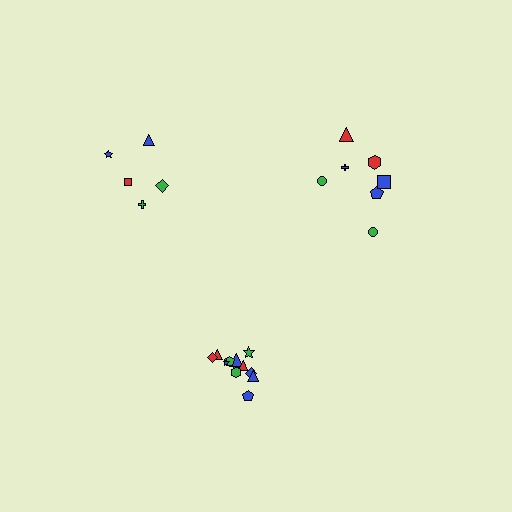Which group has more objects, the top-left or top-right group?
The top-right group.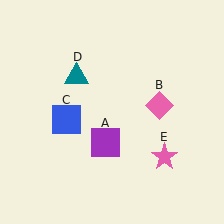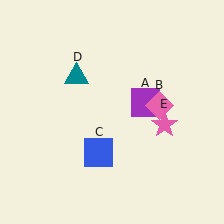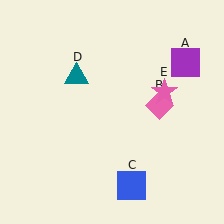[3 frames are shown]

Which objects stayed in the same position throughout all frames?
Pink diamond (object B) and teal triangle (object D) remained stationary.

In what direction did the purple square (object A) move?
The purple square (object A) moved up and to the right.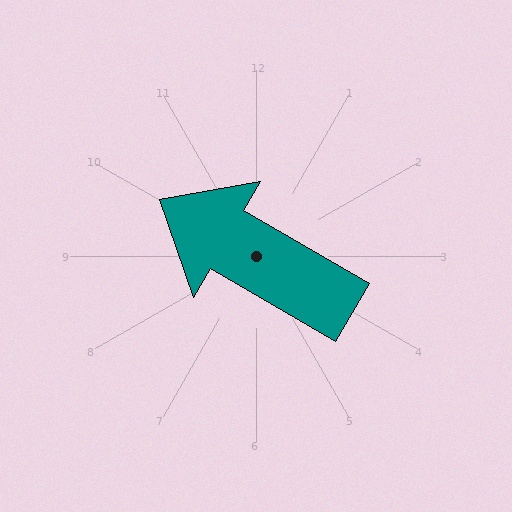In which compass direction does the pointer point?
Northwest.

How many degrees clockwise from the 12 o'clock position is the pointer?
Approximately 300 degrees.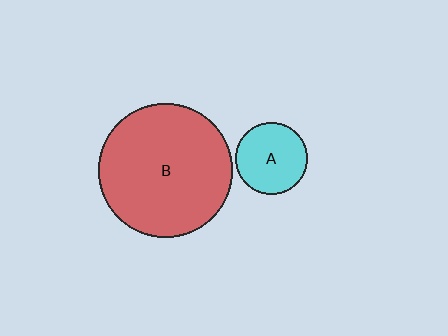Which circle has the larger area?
Circle B (red).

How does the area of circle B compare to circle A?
Approximately 3.4 times.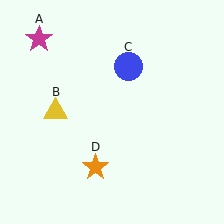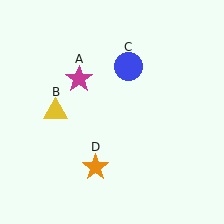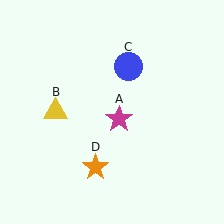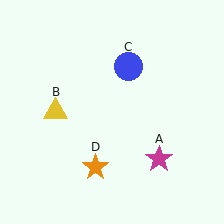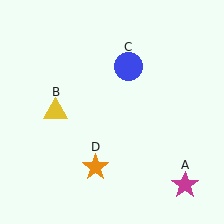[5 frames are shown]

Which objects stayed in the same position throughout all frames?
Yellow triangle (object B) and blue circle (object C) and orange star (object D) remained stationary.